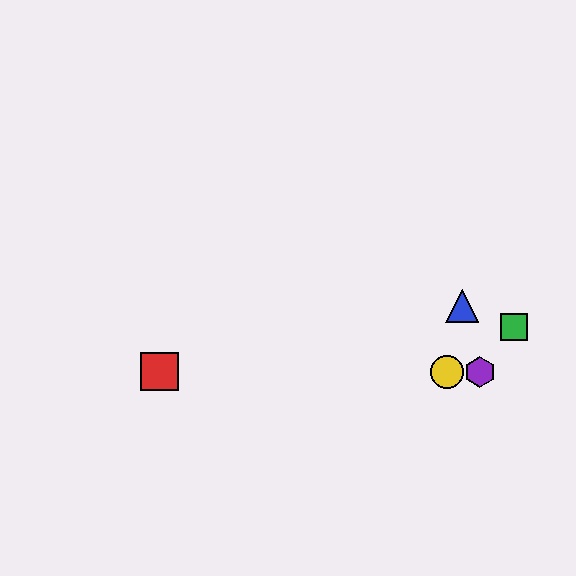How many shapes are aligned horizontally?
3 shapes (the red square, the yellow circle, the purple hexagon) are aligned horizontally.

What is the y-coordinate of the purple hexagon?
The purple hexagon is at y≈372.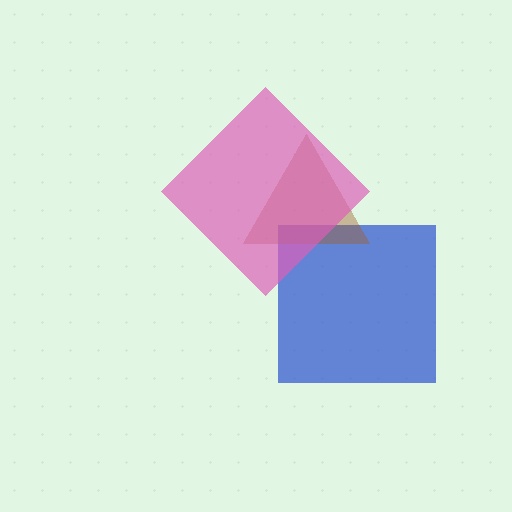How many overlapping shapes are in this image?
There are 3 overlapping shapes in the image.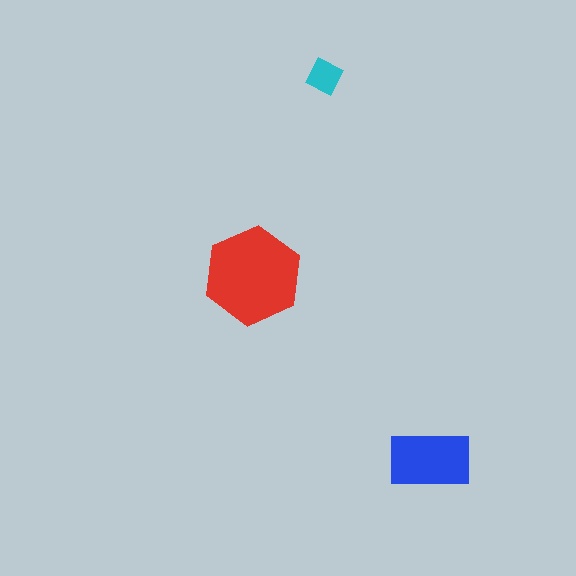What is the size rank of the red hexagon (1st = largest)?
1st.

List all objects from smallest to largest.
The cyan diamond, the blue rectangle, the red hexagon.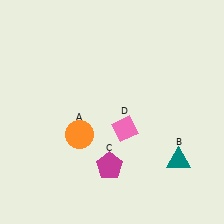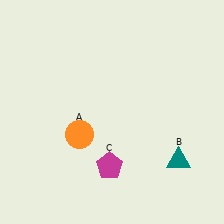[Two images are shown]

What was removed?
The pink diamond (D) was removed in Image 2.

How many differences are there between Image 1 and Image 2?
There is 1 difference between the two images.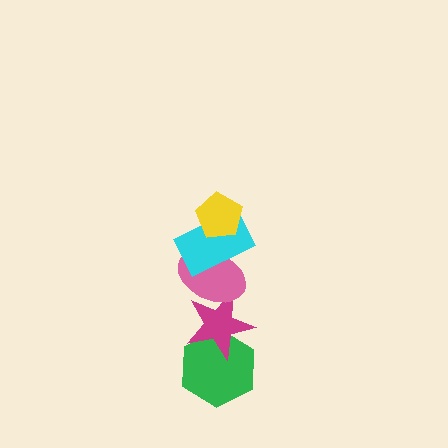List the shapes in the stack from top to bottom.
From top to bottom: the yellow pentagon, the cyan rectangle, the pink ellipse, the magenta star, the green hexagon.